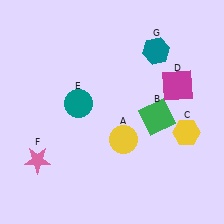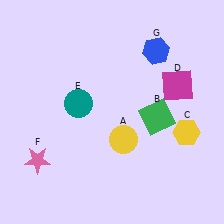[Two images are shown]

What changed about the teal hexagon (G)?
In Image 1, G is teal. In Image 2, it changed to blue.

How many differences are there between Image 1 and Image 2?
There is 1 difference between the two images.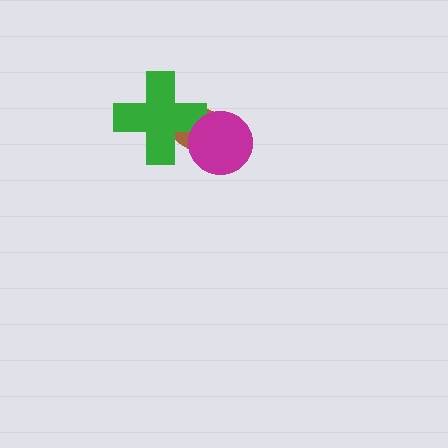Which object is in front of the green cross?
The magenta circle is in front of the green cross.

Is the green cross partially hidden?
Yes, it is partially covered by another shape.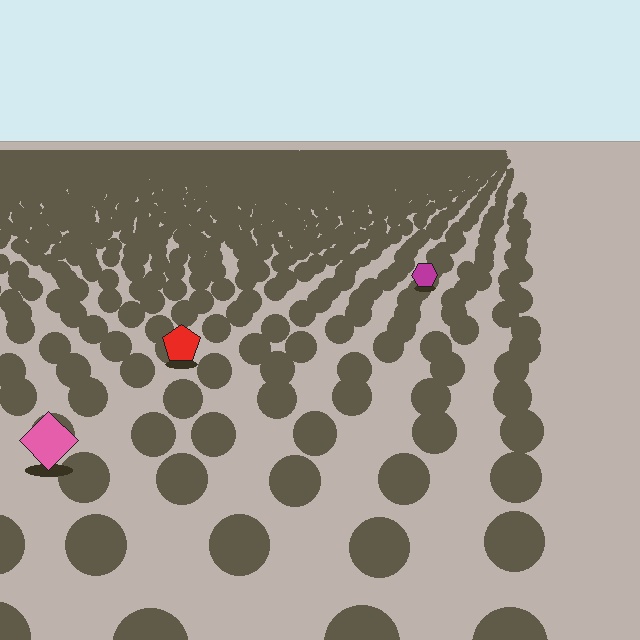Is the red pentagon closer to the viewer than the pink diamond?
No. The pink diamond is closer — you can tell from the texture gradient: the ground texture is coarser near it.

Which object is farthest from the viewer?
The magenta hexagon is farthest from the viewer. It appears smaller and the ground texture around it is denser.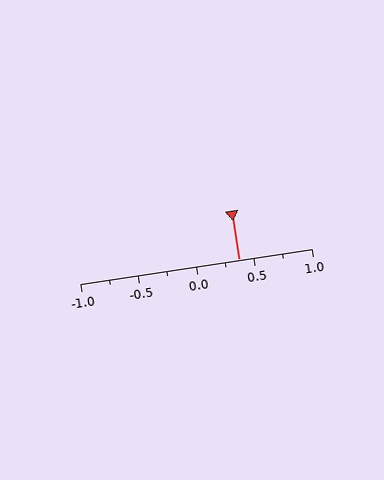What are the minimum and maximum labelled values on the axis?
The axis runs from -1.0 to 1.0.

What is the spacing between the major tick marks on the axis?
The major ticks are spaced 0.5 apart.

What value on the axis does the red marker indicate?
The marker indicates approximately 0.38.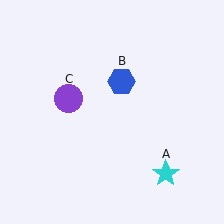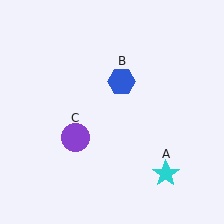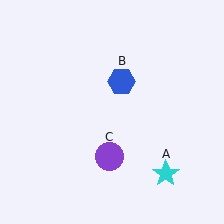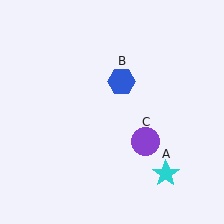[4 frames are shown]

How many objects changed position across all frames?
1 object changed position: purple circle (object C).